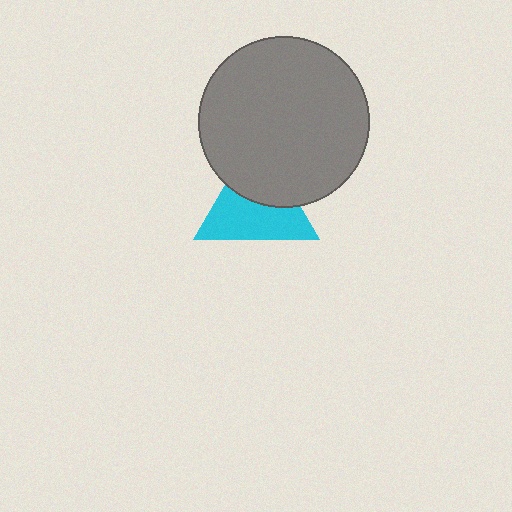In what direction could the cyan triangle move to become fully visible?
The cyan triangle could move down. That would shift it out from behind the gray circle entirely.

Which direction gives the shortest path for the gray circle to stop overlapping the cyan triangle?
Moving up gives the shortest separation.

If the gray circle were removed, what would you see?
You would see the complete cyan triangle.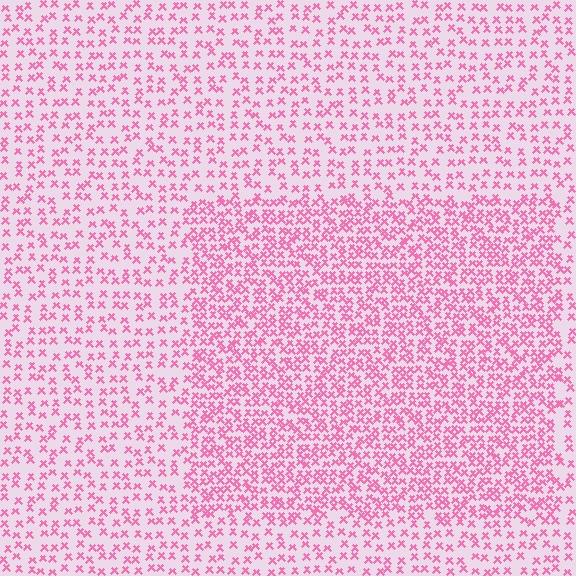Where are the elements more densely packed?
The elements are more densely packed inside the rectangle boundary.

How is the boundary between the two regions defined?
The boundary is defined by a change in element density (approximately 1.9x ratio). All elements are the same color, size, and shape.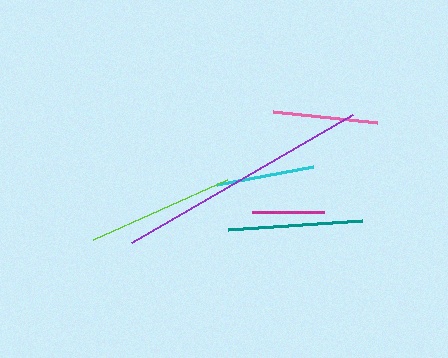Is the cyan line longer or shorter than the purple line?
The purple line is longer than the cyan line.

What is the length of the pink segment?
The pink segment is approximately 104 pixels long.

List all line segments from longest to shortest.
From longest to shortest: purple, lime, teal, pink, cyan, magenta.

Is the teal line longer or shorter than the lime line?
The lime line is longer than the teal line.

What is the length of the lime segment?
The lime segment is approximately 147 pixels long.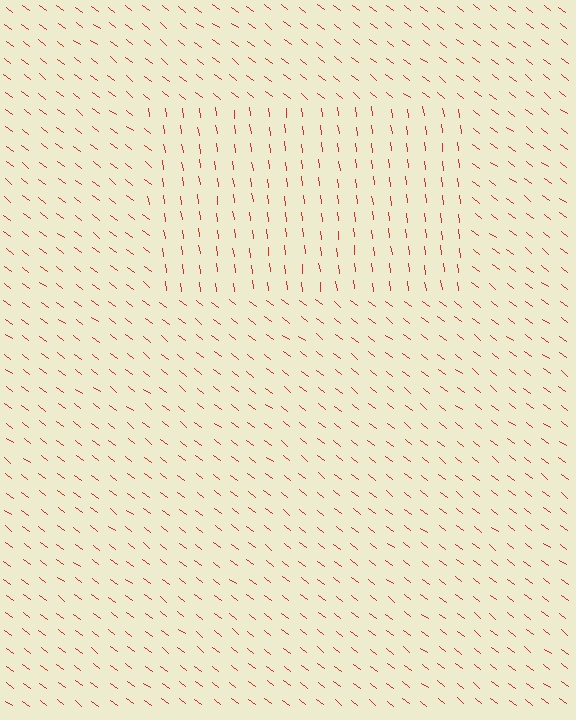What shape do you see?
I see a rectangle.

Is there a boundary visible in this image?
Yes, there is a texture boundary formed by a change in line orientation.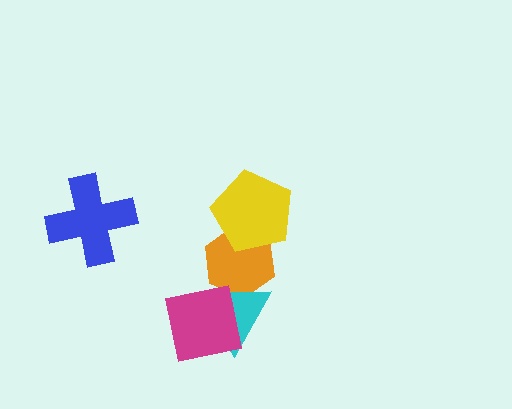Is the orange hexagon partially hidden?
Yes, it is partially covered by another shape.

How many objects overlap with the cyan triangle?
2 objects overlap with the cyan triangle.